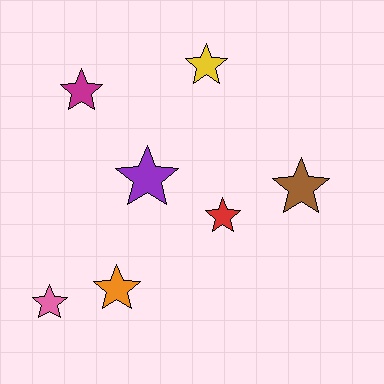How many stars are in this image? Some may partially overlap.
There are 7 stars.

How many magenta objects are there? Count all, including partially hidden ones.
There is 1 magenta object.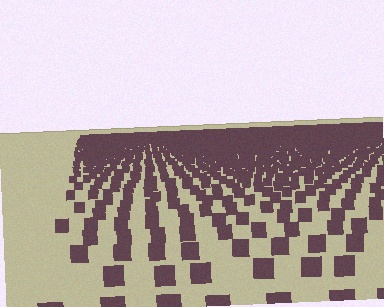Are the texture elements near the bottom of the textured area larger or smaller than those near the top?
Larger. Near the bottom, elements are closer to the viewer and appear at a bigger on-screen size.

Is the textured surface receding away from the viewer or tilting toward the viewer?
The surface is receding away from the viewer. Texture elements get smaller and denser toward the top.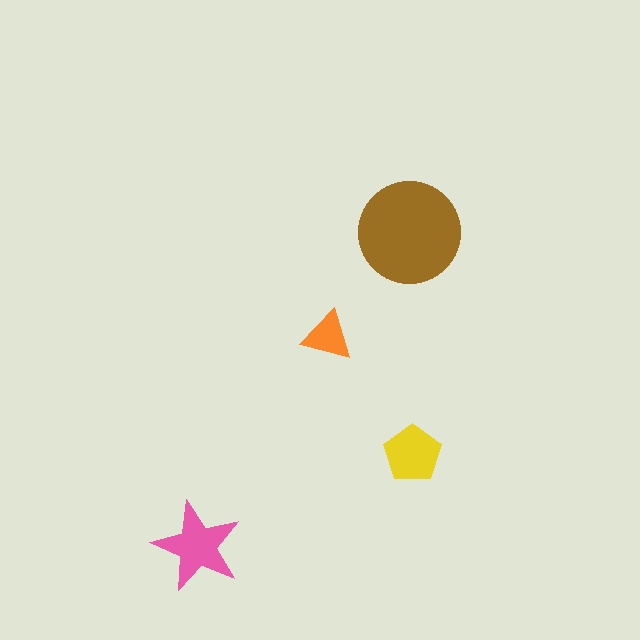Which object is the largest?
The brown circle.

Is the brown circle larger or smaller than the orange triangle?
Larger.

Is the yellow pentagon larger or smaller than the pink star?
Smaller.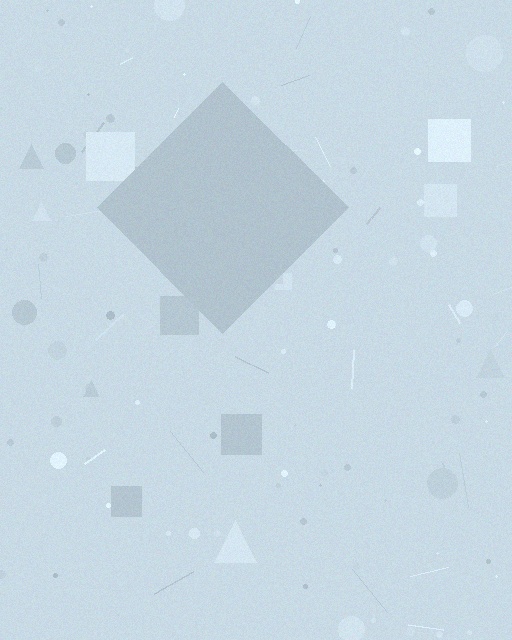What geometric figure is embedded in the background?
A diamond is embedded in the background.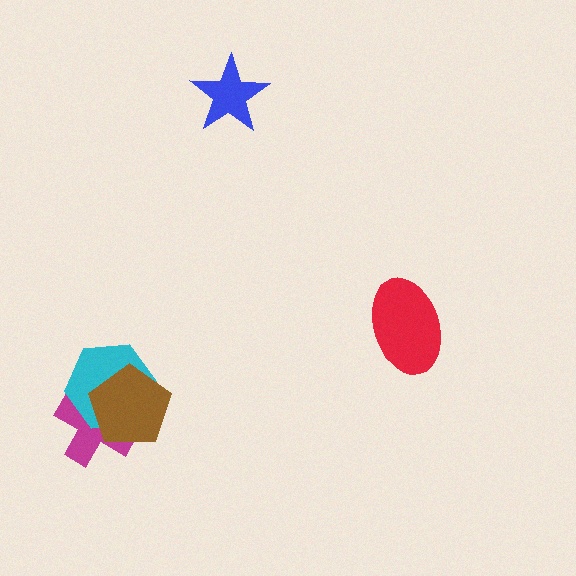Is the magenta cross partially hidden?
Yes, it is partially covered by another shape.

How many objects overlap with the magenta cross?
2 objects overlap with the magenta cross.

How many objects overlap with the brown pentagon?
2 objects overlap with the brown pentagon.